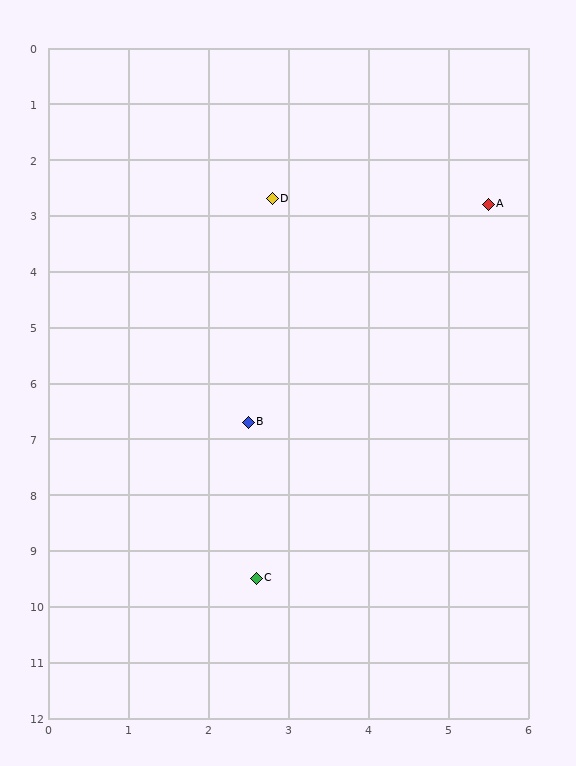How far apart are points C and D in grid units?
Points C and D are about 6.8 grid units apart.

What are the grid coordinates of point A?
Point A is at approximately (5.5, 2.8).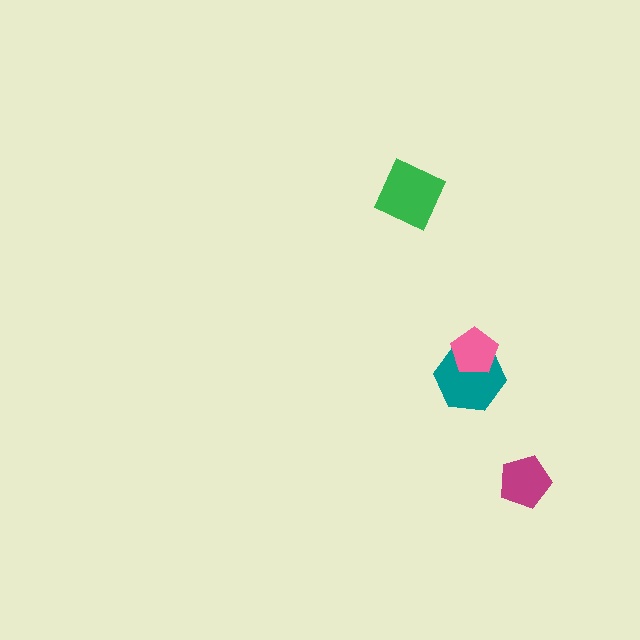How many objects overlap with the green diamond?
0 objects overlap with the green diamond.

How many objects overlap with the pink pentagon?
1 object overlaps with the pink pentagon.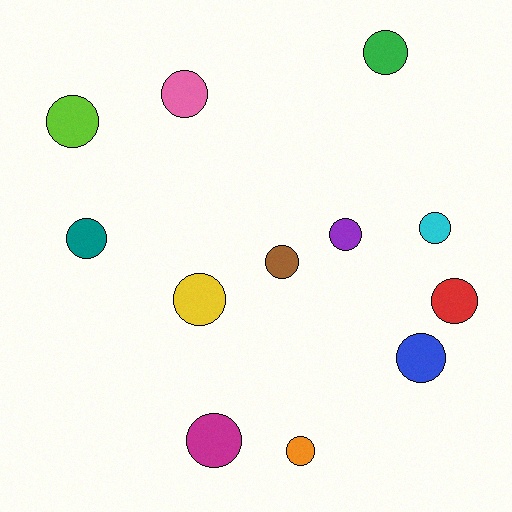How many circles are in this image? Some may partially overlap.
There are 12 circles.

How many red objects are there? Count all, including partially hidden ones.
There is 1 red object.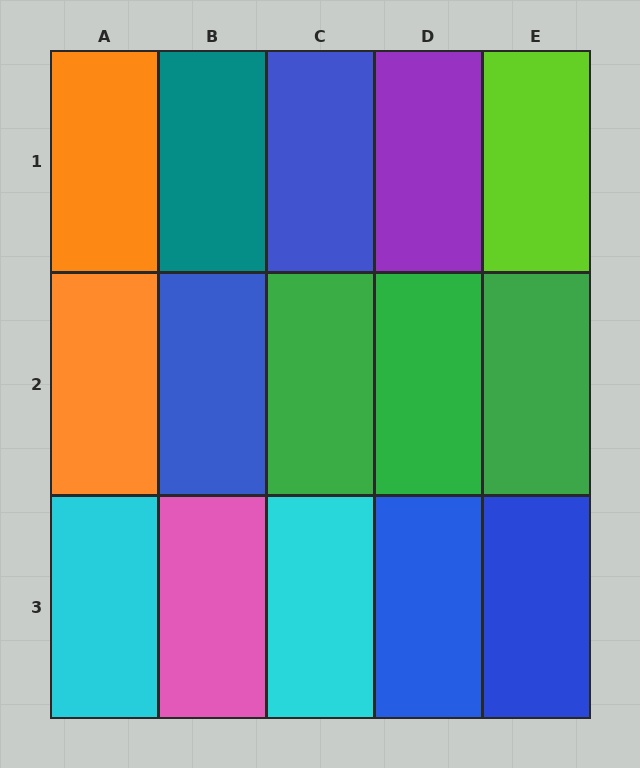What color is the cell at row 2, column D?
Green.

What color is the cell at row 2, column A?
Orange.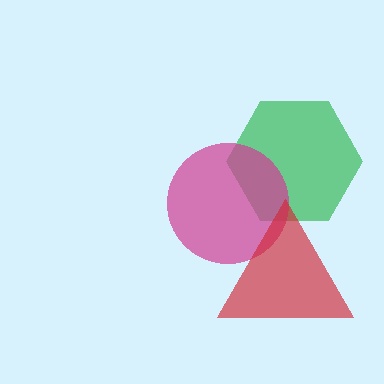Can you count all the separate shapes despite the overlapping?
Yes, there are 3 separate shapes.